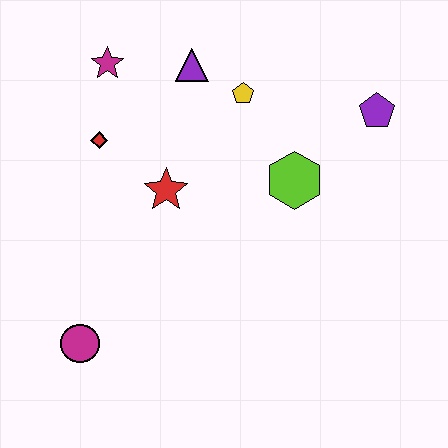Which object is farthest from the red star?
The purple pentagon is farthest from the red star.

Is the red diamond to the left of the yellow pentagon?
Yes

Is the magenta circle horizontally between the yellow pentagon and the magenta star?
No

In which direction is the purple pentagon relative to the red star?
The purple pentagon is to the right of the red star.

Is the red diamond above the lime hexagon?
Yes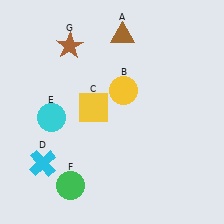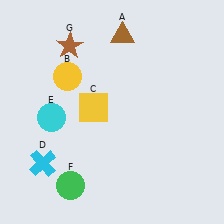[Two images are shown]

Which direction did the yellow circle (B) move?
The yellow circle (B) moved left.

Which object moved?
The yellow circle (B) moved left.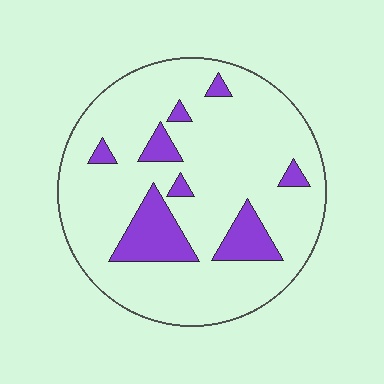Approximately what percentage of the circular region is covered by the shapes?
Approximately 15%.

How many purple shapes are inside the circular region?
8.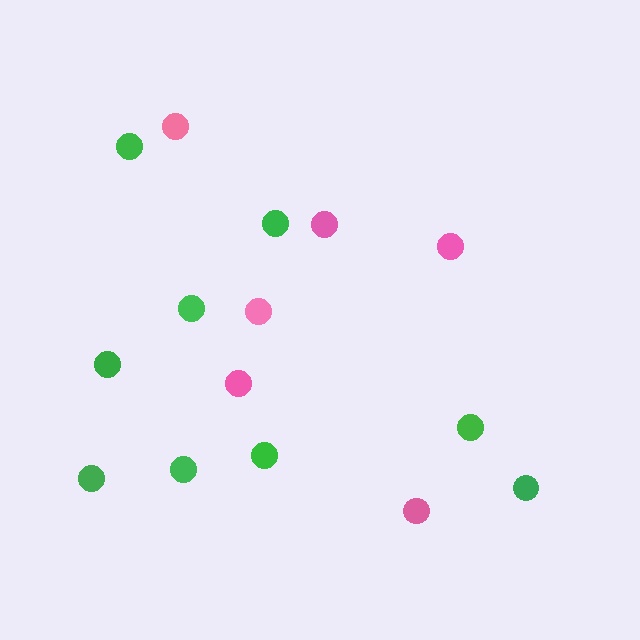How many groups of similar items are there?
There are 2 groups: one group of green circles (9) and one group of pink circles (6).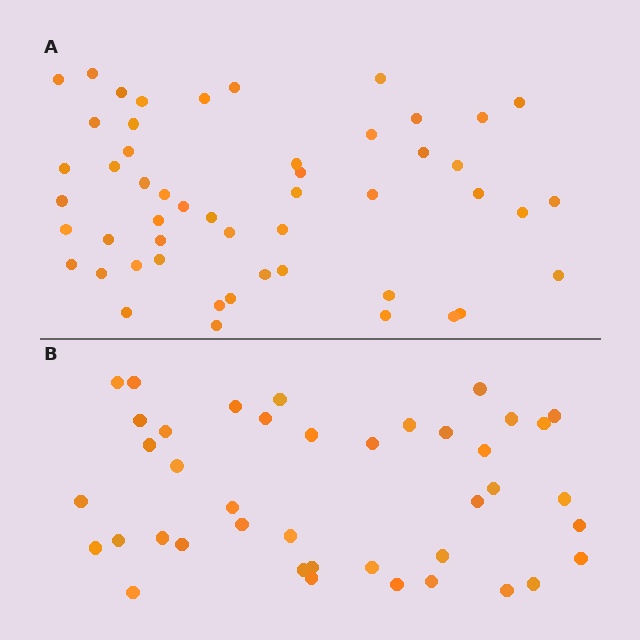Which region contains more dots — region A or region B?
Region A (the top region) has more dots.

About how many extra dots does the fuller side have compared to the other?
Region A has roughly 10 or so more dots than region B.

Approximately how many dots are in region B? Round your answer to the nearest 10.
About 40 dots. (The exact count is 41, which rounds to 40.)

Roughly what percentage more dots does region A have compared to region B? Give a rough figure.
About 25% more.